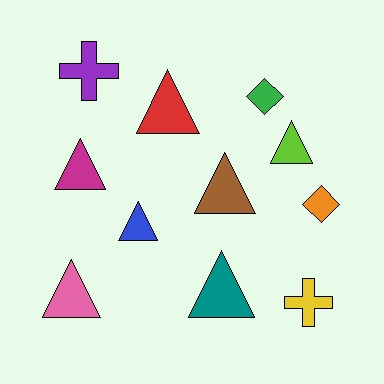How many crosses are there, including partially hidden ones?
There are 2 crosses.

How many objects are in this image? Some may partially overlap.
There are 11 objects.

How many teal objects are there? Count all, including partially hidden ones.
There is 1 teal object.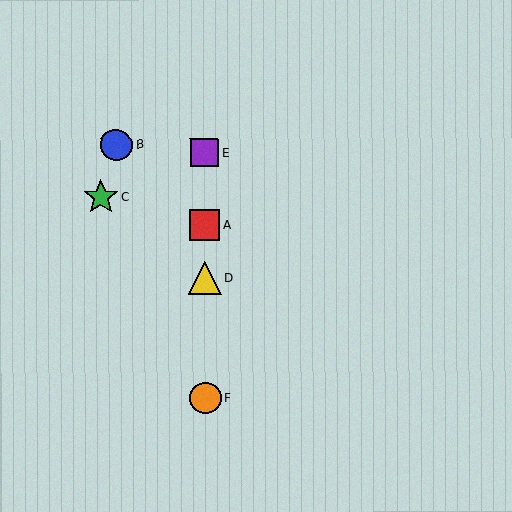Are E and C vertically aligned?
No, E is at x≈204 and C is at x≈101.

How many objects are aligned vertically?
4 objects (A, D, E, F) are aligned vertically.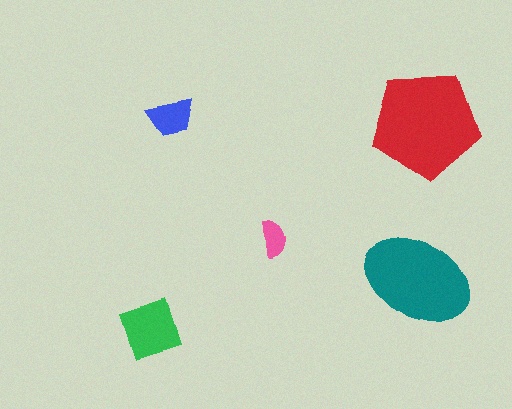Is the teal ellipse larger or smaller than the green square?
Larger.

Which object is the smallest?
The pink semicircle.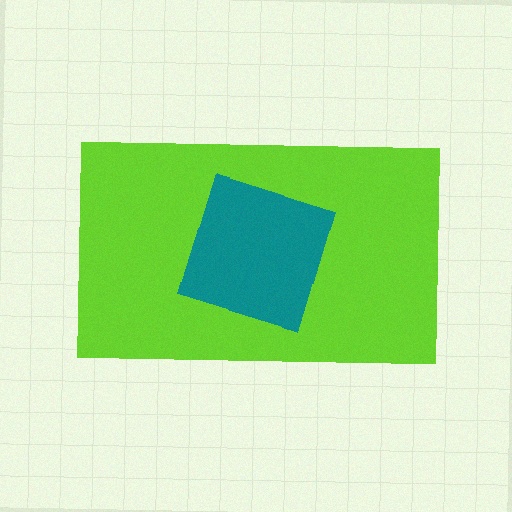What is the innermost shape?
The teal diamond.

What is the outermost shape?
The lime rectangle.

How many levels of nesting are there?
2.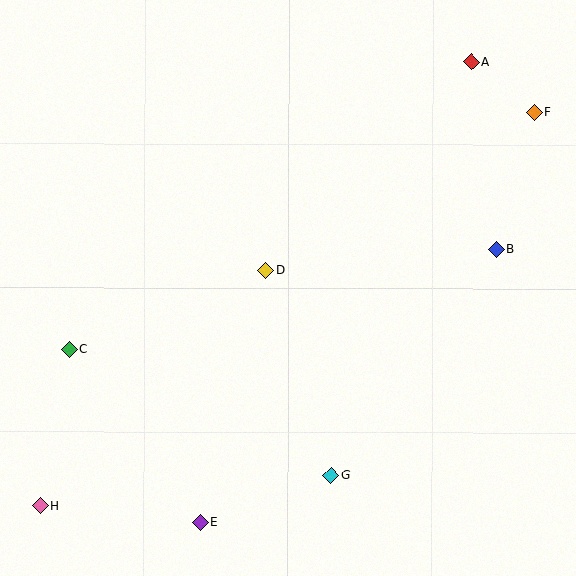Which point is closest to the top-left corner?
Point C is closest to the top-left corner.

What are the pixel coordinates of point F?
Point F is at (535, 112).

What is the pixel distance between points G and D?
The distance between G and D is 215 pixels.